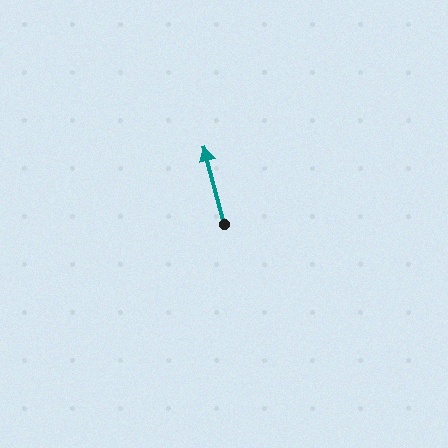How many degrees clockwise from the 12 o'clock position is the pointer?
Approximately 345 degrees.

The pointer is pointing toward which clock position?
Roughly 12 o'clock.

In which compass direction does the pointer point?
North.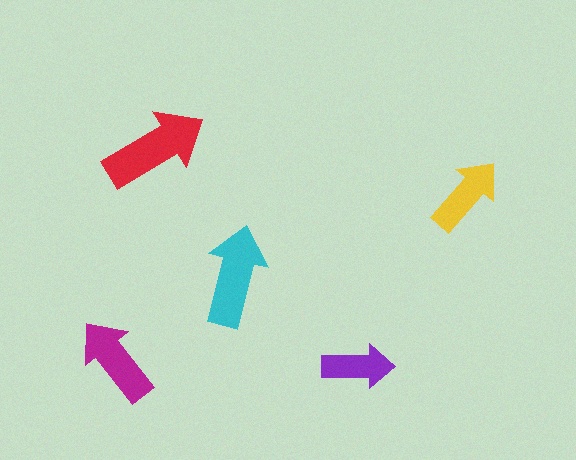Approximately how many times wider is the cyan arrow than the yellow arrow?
About 1.5 times wider.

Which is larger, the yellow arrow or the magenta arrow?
The magenta one.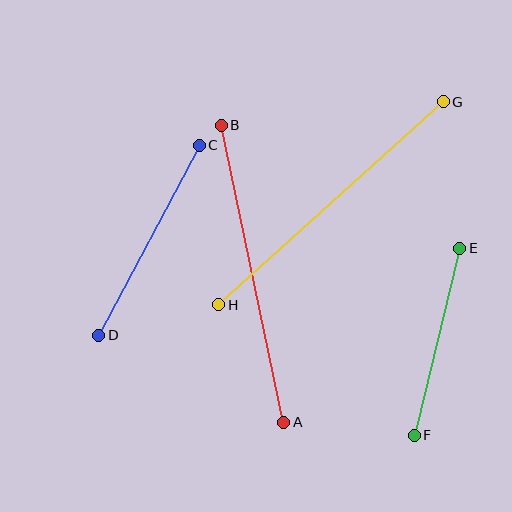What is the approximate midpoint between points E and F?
The midpoint is at approximately (437, 342) pixels.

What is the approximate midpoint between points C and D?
The midpoint is at approximately (149, 240) pixels.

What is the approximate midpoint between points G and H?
The midpoint is at approximately (331, 203) pixels.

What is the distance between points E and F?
The distance is approximately 193 pixels.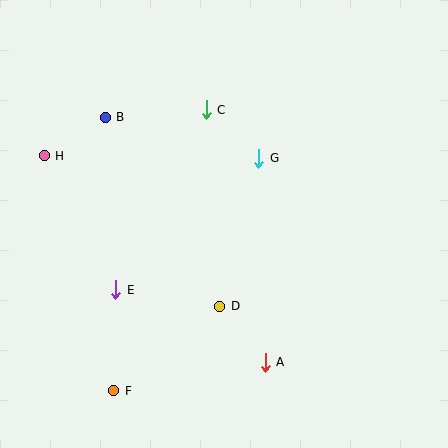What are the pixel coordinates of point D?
Point D is at (220, 306).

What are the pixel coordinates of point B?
Point B is at (105, 117).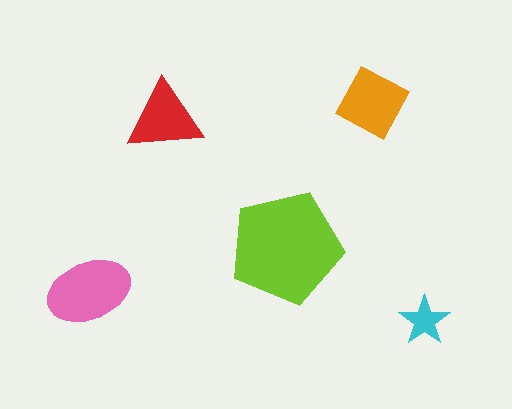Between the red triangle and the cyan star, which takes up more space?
The red triangle.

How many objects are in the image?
There are 5 objects in the image.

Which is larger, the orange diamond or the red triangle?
The orange diamond.